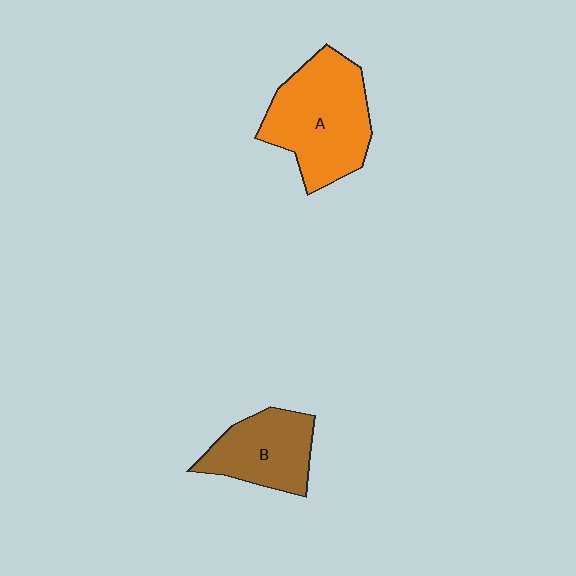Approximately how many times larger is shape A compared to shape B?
Approximately 1.5 times.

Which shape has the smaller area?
Shape B (brown).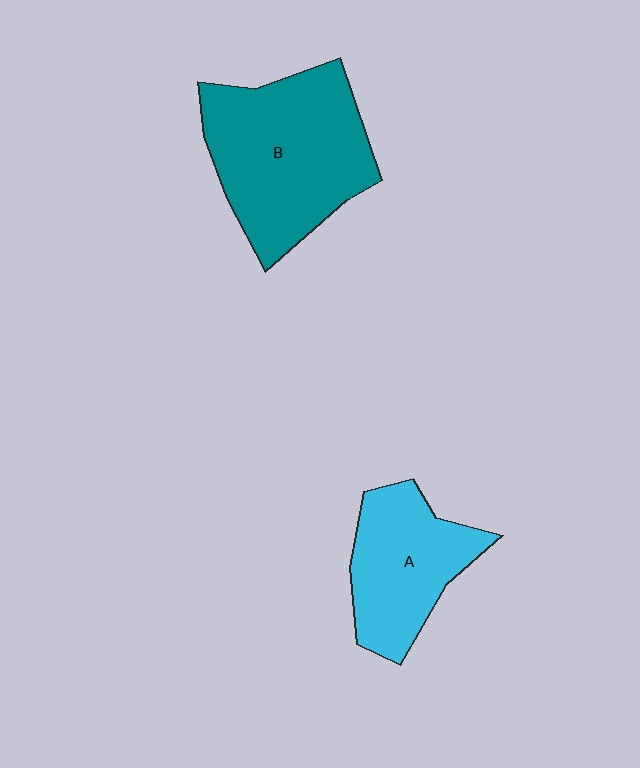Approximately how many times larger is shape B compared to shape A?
Approximately 1.5 times.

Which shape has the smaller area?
Shape A (cyan).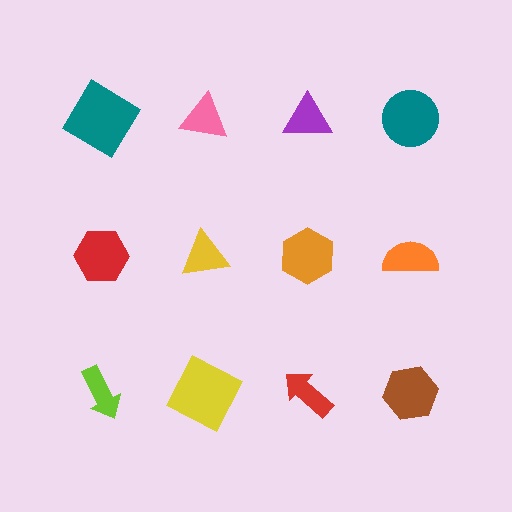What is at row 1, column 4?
A teal circle.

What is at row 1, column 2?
A pink triangle.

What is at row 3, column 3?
A red arrow.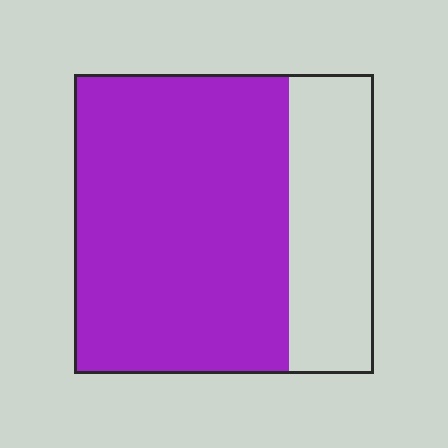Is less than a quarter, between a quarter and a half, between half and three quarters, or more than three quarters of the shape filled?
Between half and three quarters.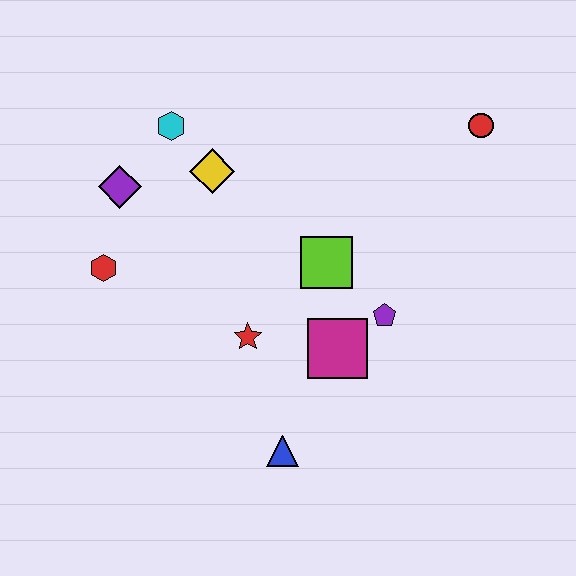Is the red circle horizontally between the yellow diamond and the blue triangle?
No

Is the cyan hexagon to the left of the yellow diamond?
Yes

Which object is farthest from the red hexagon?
The red circle is farthest from the red hexagon.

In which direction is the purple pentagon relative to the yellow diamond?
The purple pentagon is to the right of the yellow diamond.